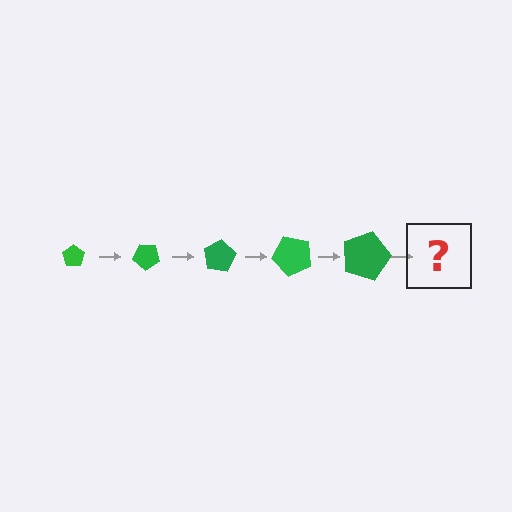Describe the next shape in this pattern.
It should be a pentagon, larger than the previous one and rotated 200 degrees from the start.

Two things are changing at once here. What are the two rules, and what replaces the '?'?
The two rules are that the pentagon grows larger each step and it rotates 40 degrees each step. The '?' should be a pentagon, larger than the previous one and rotated 200 degrees from the start.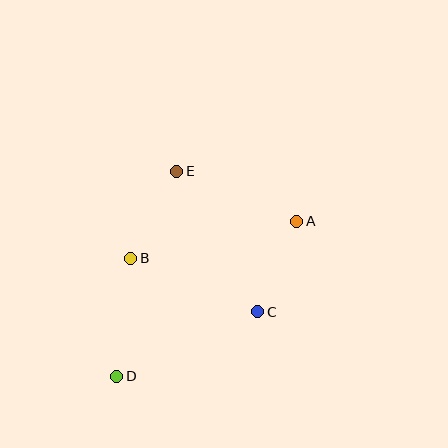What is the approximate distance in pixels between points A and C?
The distance between A and C is approximately 99 pixels.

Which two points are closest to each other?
Points B and E are closest to each other.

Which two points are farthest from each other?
Points A and D are farthest from each other.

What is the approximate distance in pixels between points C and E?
The distance between C and E is approximately 162 pixels.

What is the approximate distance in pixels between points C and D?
The distance between C and D is approximately 155 pixels.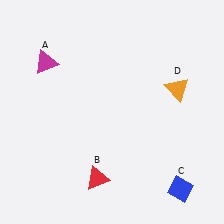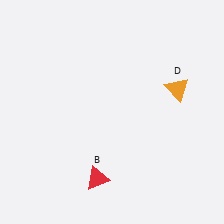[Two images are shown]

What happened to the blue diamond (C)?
The blue diamond (C) was removed in Image 2. It was in the bottom-right area of Image 1.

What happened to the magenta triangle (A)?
The magenta triangle (A) was removed in Image 2. It was in the top-left area of Image 1.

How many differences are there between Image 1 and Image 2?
There are 2 differences between the two images.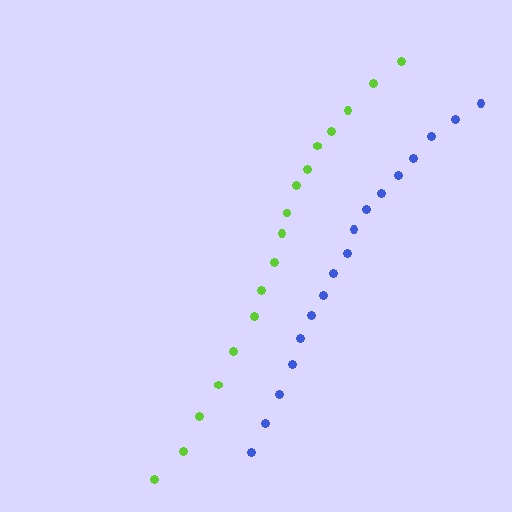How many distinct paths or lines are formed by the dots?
There are 2 distinct paths.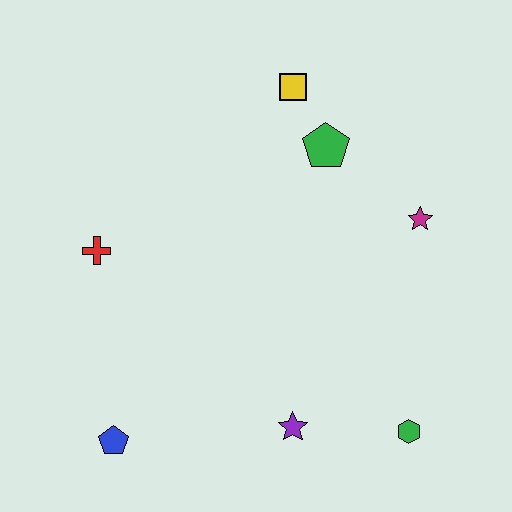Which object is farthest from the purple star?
The yellow square is farthest from the purple star.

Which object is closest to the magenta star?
The green pentagon is closest to the magenta star.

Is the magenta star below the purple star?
No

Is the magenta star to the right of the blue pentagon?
Yes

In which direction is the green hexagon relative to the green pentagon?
The green hexagon is below the green pentagon.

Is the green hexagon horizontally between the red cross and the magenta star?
Yes